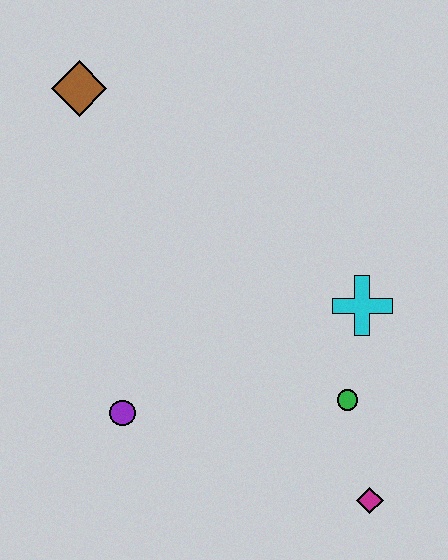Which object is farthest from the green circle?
The brown diamond is farthest from the green circle.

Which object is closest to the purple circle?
The green circle is closest to the purple circle.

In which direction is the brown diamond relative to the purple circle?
The brown diamond is above the purple circle.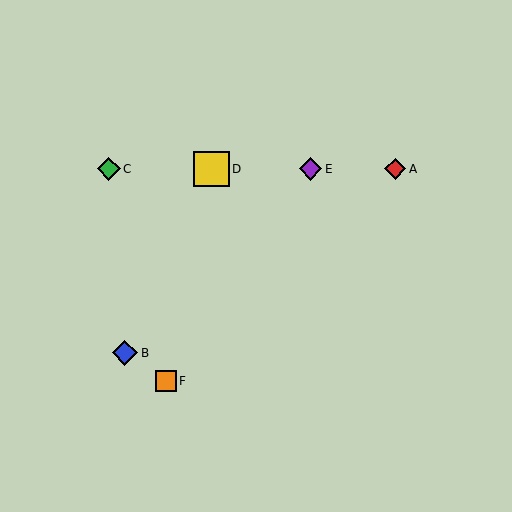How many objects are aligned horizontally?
4 objects (A, C, D, E) are aligned horizontally.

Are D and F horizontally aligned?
No, D is at y≈169 and F is at y≈381.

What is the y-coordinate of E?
Object E is at y≈169.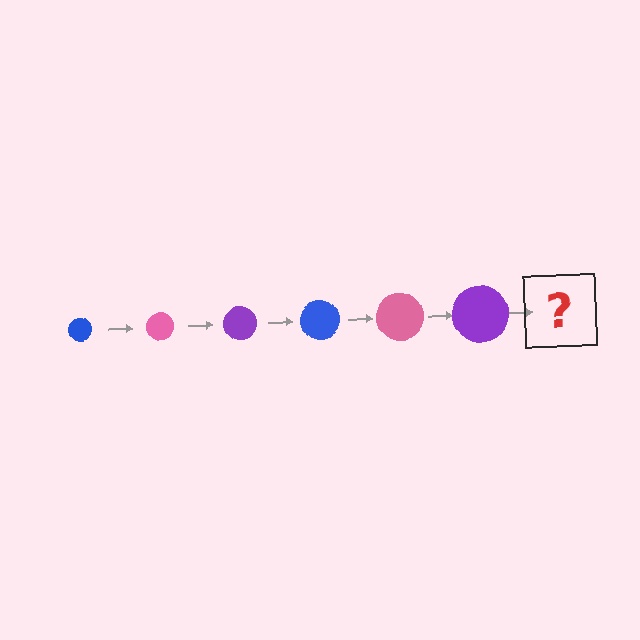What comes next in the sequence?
The next element should be a blue circle, larger than the previous one.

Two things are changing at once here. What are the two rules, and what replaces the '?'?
The two rules are that the circle grows larger each step and the color cycles through blue, pink, and purple. The '?' should be a blue circle, larger than the previous one.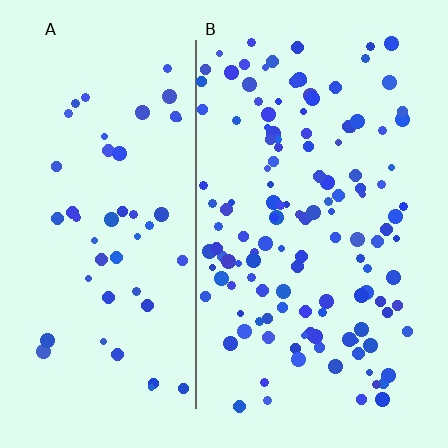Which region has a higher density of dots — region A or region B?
B (the right).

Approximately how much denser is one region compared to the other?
Approximately 2.6× — region B over region A.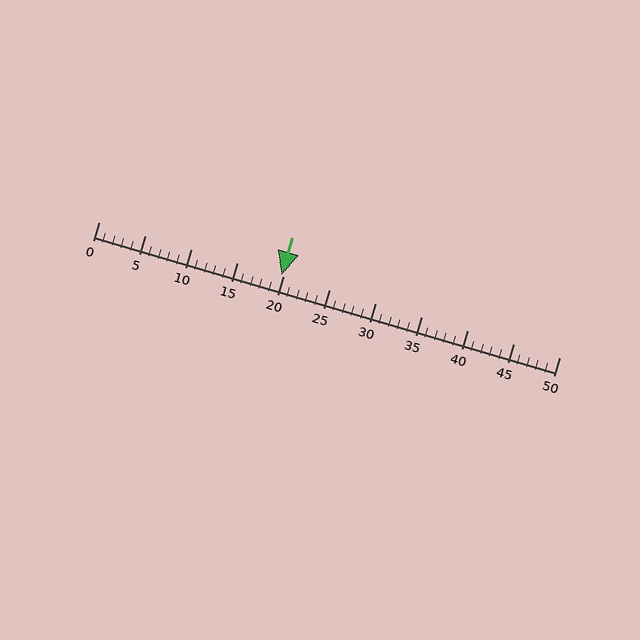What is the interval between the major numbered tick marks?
The major tick marks are spaced 5 units apart.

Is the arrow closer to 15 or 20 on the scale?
The arrow is closer to 20.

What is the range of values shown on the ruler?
The ruler shows values from 0 to 50.